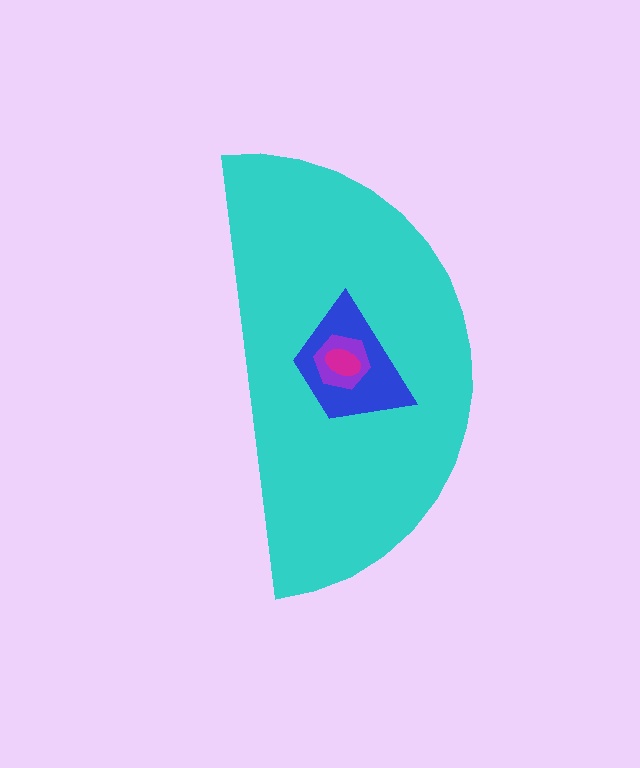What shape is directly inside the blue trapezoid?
The purple hexagon.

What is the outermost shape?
The cyan semicircle.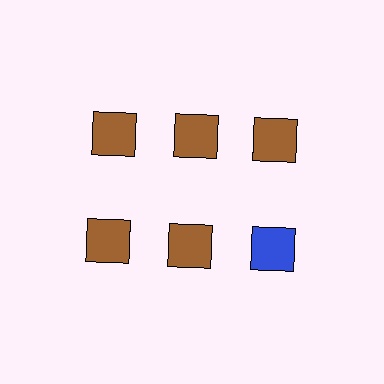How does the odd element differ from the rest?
It has a different color: blue instead of brown.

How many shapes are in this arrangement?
There are 6 shapes arranged in a grid pattern.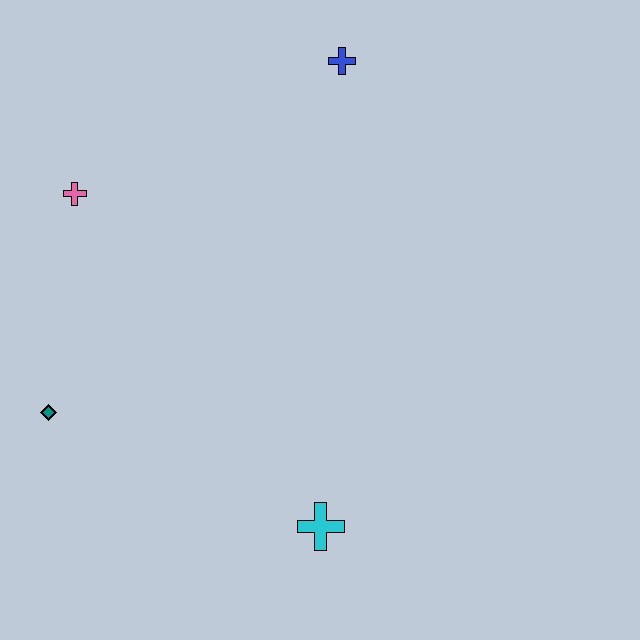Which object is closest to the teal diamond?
The pink cross is closest to the teal diamond.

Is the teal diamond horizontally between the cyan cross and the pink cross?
No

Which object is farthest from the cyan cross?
The blue cross is farthest from the cyan cross.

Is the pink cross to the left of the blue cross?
Yes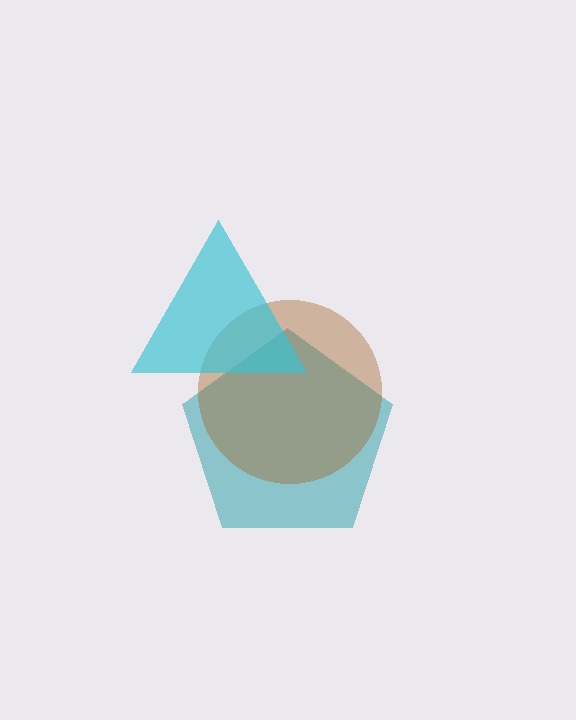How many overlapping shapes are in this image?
There are 3 overlapping shapes in the image.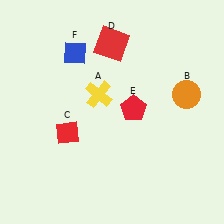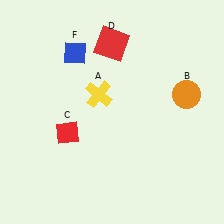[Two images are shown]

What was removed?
The red pentagon (E) was removed in Image 2.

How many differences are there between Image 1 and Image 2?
There is 1 difference between the two images.